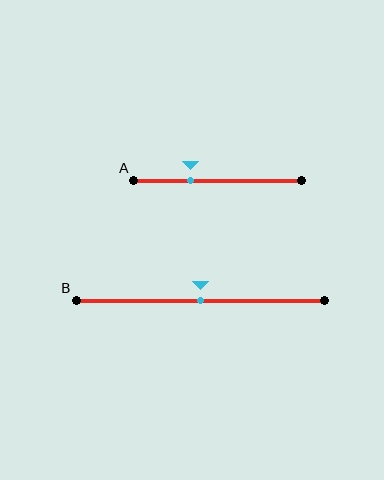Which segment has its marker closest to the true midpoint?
Segment B has its marker closest to the true midpoint.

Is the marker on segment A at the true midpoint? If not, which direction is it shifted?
No, the marker on segment A is shifted to the left by about 16% of the segment length.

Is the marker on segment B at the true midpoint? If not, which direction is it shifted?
Yes, the marker on segment B is at the true midpoint.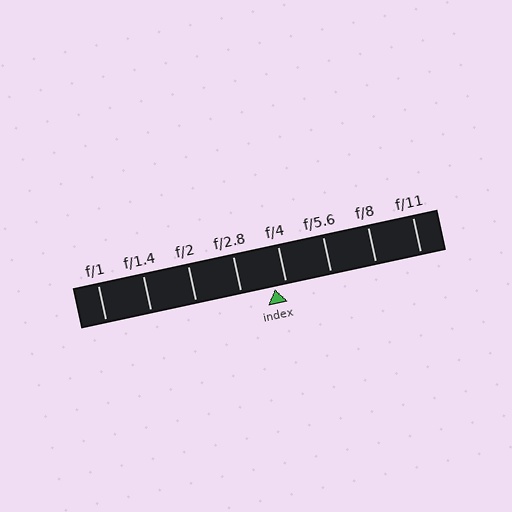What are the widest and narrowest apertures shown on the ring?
The widest aperture shown is f/1 and the narrowest is f/11.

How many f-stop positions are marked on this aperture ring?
There are 8 f-stop positions marked.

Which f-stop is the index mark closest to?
The index mark is closest to f/4.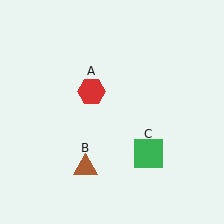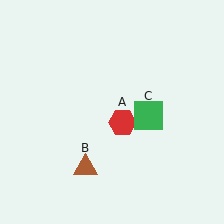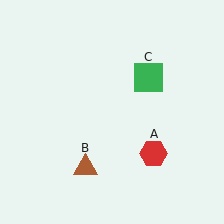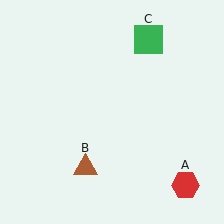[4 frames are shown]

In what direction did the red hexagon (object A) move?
The red hexagon (object A) moved down and to the right.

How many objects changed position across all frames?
2 objects changed position: red hexagon (object A), green square (object C).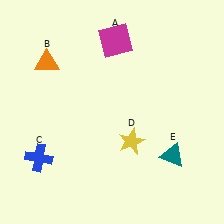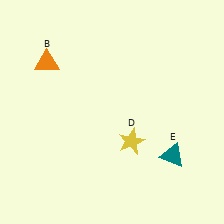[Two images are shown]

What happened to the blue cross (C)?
The blue cross (C) was removed in Image 2. It was in the bottom-left area of Image 1.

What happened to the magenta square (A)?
The magenta square (A) was removed in Image 2. It was in the top-right area of Image 1.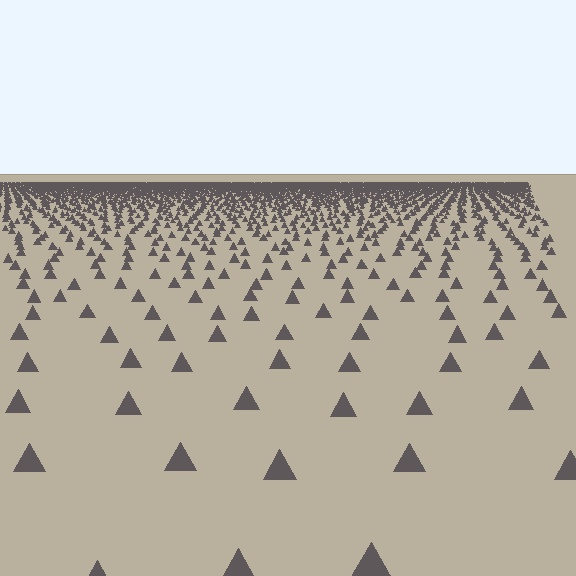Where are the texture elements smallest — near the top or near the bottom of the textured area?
Near the top.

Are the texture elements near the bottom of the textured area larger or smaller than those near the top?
Larger. Near the bottom, elements are closer to the viewer and appear at a bigger on-screen size.